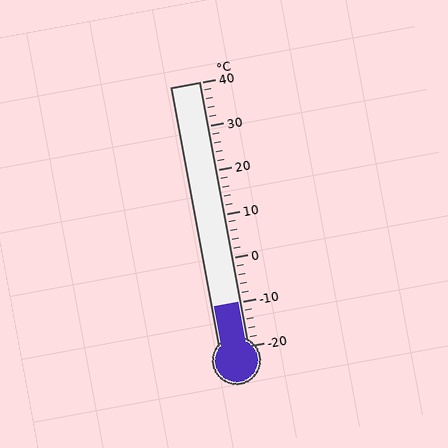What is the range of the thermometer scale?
The thermometer scale ranges from -20°C to 40°C.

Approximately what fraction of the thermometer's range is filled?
The thermometer is filled to approximately 15% of its range.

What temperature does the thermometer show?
The thermometer shows approximately -10°C.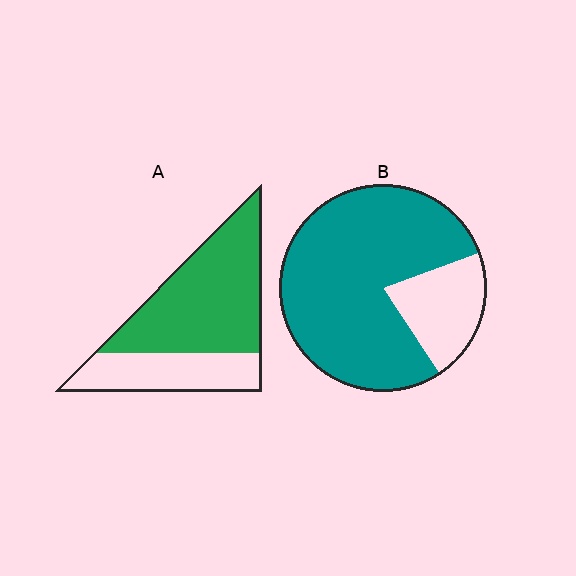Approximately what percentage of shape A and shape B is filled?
A is approximately 65% and B is approximately 80%.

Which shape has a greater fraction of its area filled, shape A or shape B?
Shape B.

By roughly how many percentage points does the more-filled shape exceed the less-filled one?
By roughly 15 percentage points (B over A).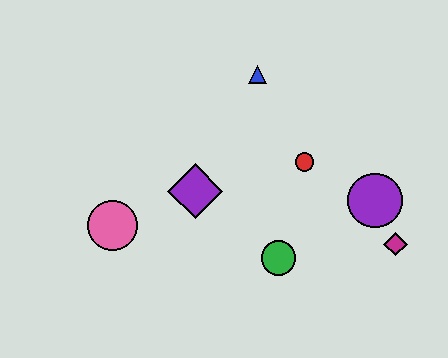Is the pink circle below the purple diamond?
Yes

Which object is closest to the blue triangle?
The red circle is closest to the blue triangle.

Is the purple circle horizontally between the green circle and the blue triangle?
No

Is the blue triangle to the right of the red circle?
No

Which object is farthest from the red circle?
The pink circle is farthest from the red circle.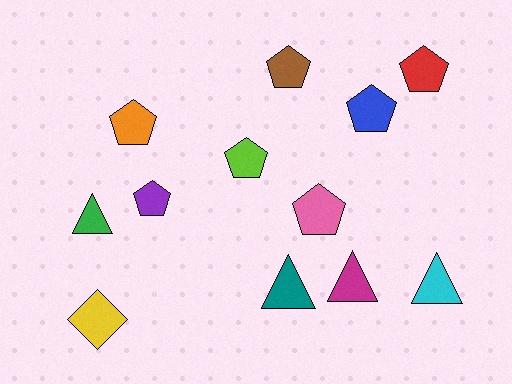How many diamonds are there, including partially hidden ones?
There is 1 diamond.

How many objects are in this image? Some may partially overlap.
There are 12 objects.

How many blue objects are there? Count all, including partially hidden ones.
There is 1 blue object.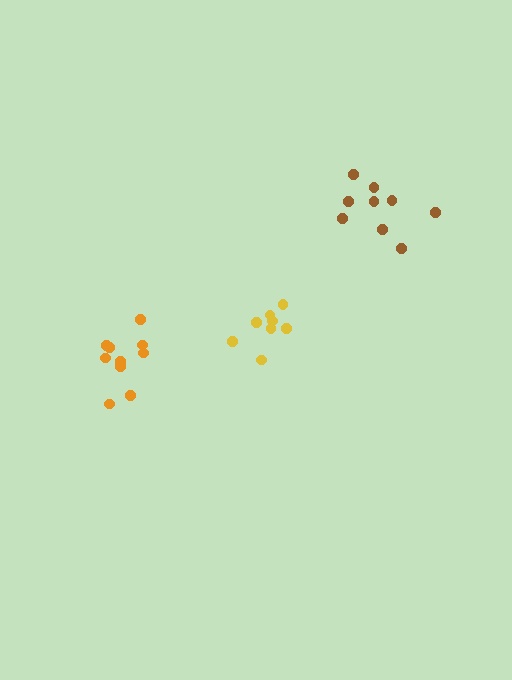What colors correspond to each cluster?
The clusters are colored: brown, orange, yellow.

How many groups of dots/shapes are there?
There are 3 groups.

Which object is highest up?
The brown cluster is topmost.